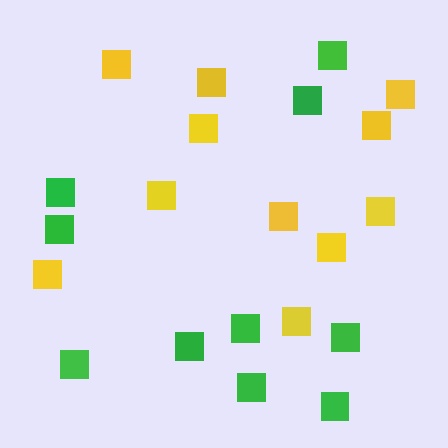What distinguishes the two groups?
There are 2 groups: one group of yellow squares (11) and one group of green squares (10).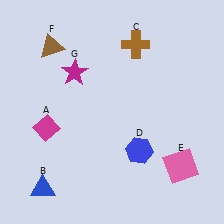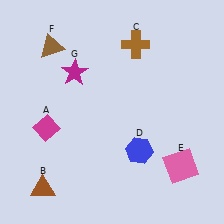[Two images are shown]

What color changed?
The triangle (B) changed from blue in Image 1 to brown in Image 2.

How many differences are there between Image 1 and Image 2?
There is 1 difference between the two images.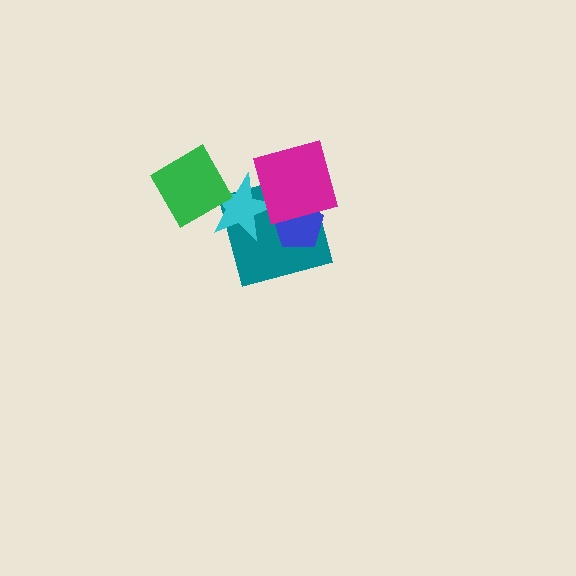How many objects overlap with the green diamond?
1 object overlaps with the green diamond.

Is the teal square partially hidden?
Yes, it is partially covered by another shape.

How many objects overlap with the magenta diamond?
3 objects overlap with the magenta diamond.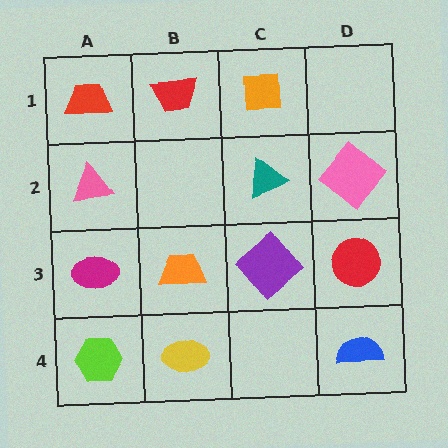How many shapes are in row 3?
4 shapes.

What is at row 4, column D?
A blue semicircle.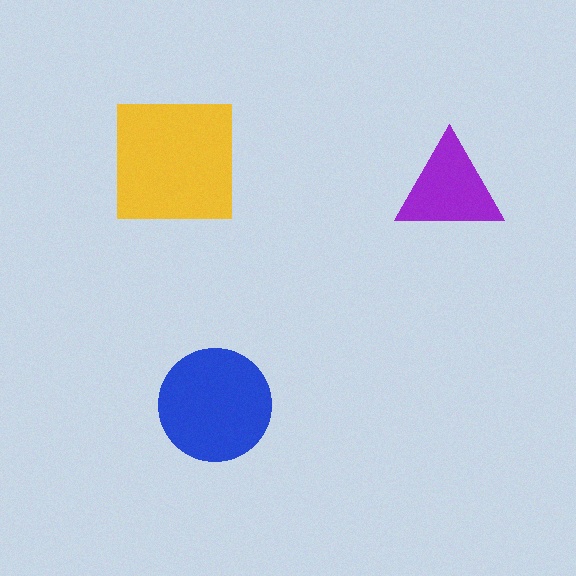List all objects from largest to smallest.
The yellow square, the blue circle, the purple triangle.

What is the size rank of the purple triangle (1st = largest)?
3rd.